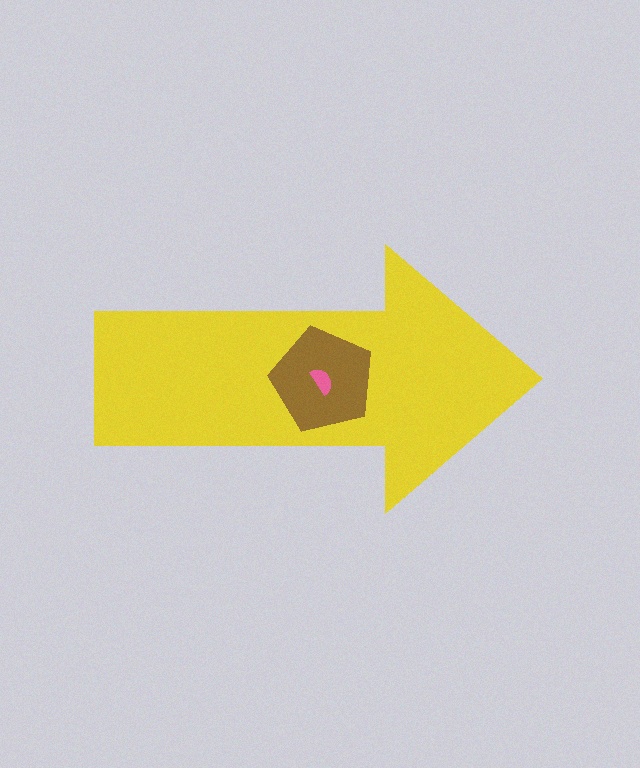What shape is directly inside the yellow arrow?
The brown pentagon.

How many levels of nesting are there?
3.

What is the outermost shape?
The yellow arrow.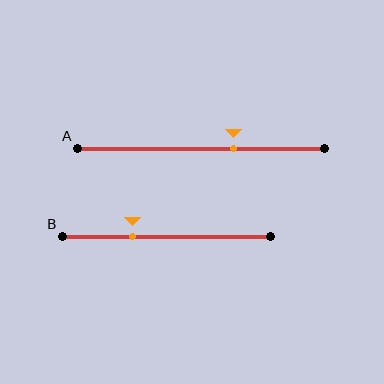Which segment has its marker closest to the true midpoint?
Segment A has its marker closest to the true midpoint.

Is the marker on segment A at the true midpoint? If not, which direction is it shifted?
No, the marker on segment A is shifted to the right by about 13% of the segment length.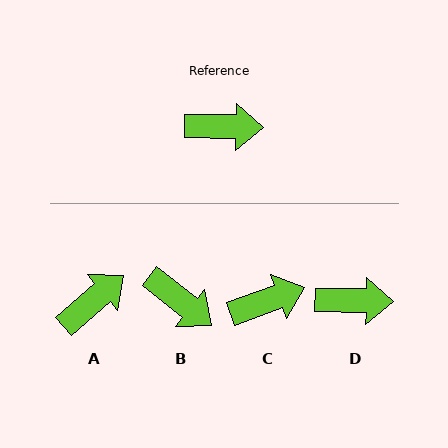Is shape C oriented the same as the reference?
No, it is off by about 21 degrees.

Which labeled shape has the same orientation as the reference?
D.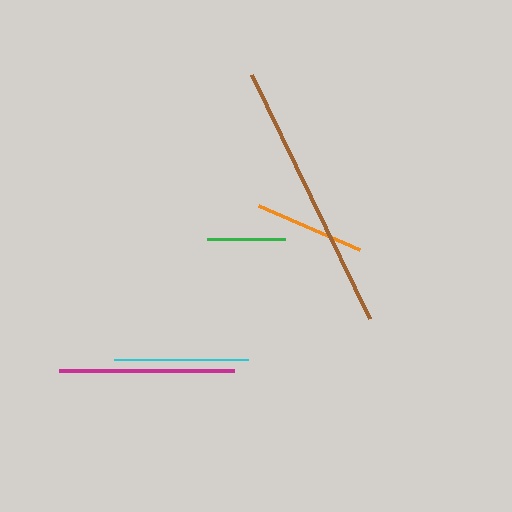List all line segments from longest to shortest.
From longest to shortest: brown, magenta, cyan, orange, green.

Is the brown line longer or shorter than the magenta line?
The brown line is longer than the magenta line.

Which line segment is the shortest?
The green line is the shortest at approximately 77 pixels.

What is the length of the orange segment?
The orange segment is approximately 110 pixels long.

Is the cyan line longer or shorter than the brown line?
The brown line is longer than the cyan line.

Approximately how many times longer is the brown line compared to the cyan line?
The brown line is approximately 2.0 times the length of the cyan line.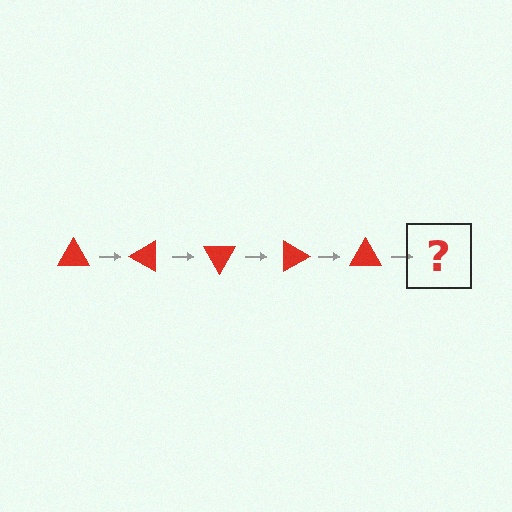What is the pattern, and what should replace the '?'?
The pattern is that the triangle rotates 30 degrees each step. The '?' should be a red triangle rotated 150 degrees.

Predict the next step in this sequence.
The next step is a red triangle rotated 150 degrees.